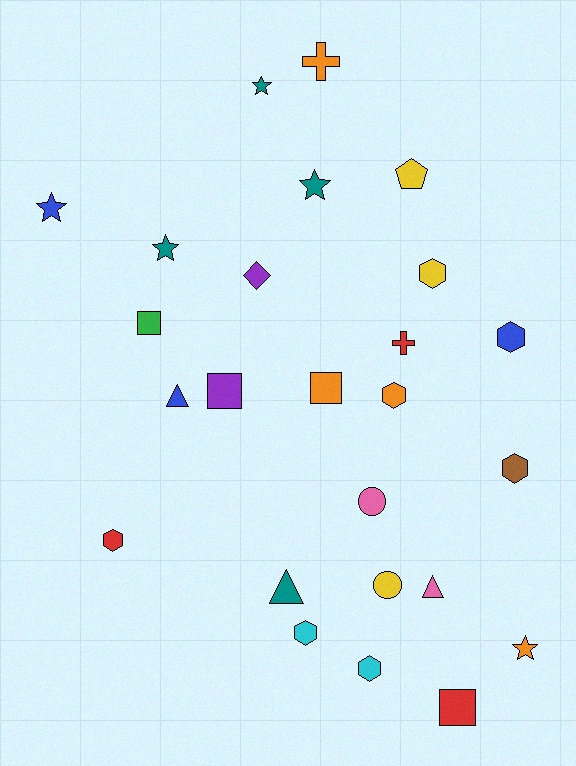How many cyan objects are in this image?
There are 2 cyan objects.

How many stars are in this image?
There are 5 stars.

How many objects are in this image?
There are 25 objects.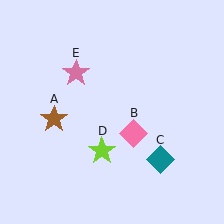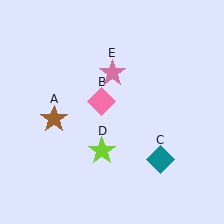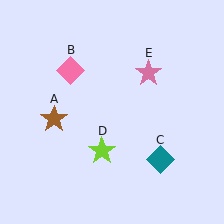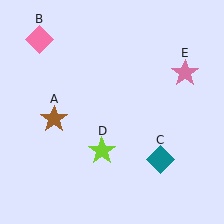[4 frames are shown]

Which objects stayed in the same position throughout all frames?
Brown star (object A) and teal diamond (object C) and lime star (object D) remained stationary.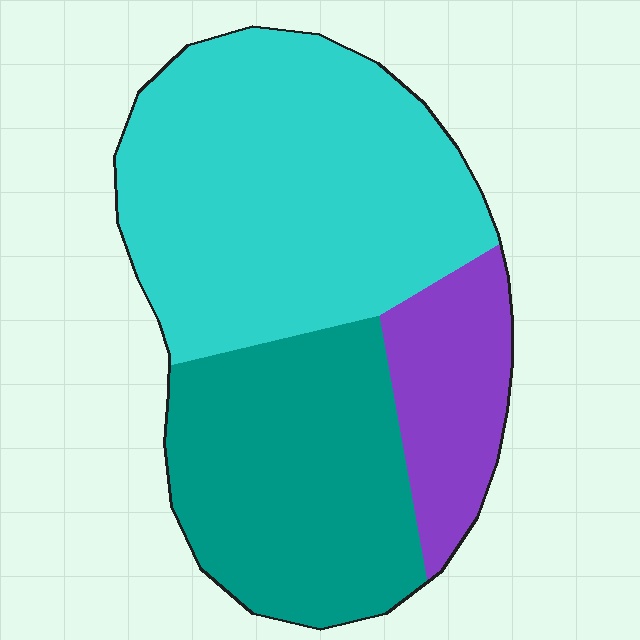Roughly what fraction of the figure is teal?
Teal covers 34% of the figure.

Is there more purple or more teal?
Teal.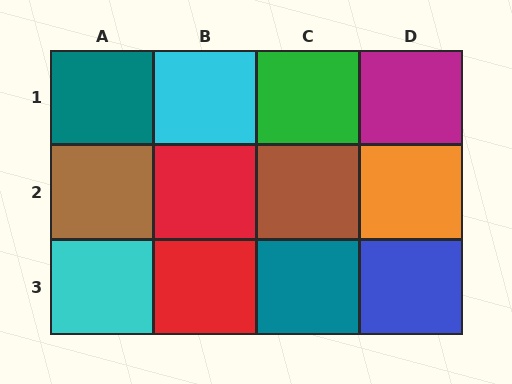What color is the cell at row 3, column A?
Cyan.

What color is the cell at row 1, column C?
Green.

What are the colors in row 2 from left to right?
Brown, red, brown, orange.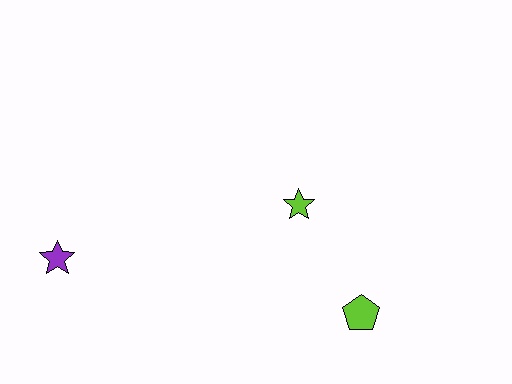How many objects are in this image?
There are 3 objects.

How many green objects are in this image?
There are no green objects.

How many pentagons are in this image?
There is 1 pentagon.